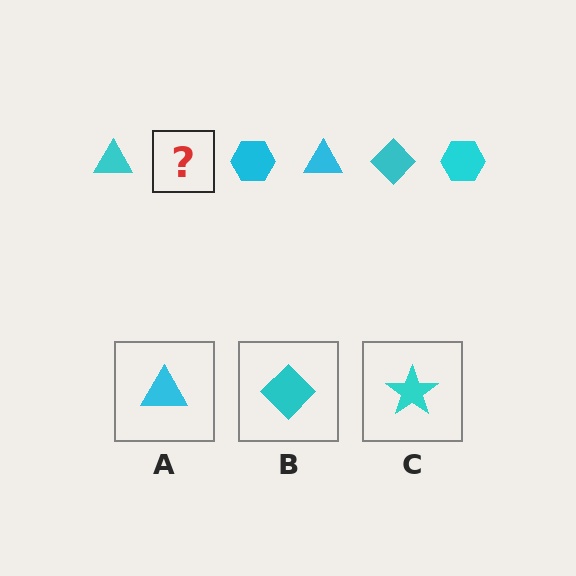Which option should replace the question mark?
Option B.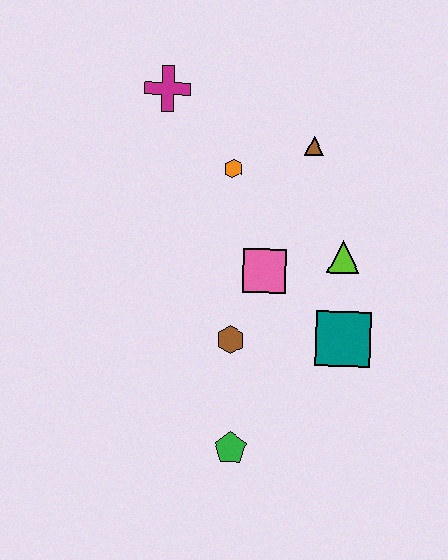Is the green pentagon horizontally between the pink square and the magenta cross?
Yes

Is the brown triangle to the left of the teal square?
Yes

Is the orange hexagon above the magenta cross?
No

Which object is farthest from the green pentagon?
The magenta cross is farthest from the green pentagon.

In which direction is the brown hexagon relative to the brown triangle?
The brown hexagon is below the brown triangle.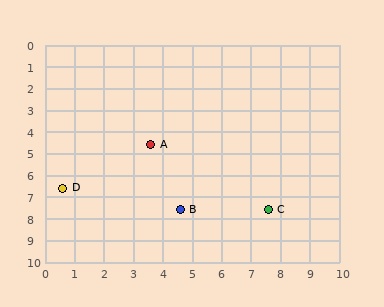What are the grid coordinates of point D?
Point D is at approximately (0.6, 6.6).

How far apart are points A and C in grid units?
Points A and C are about 5.0 grid units apart.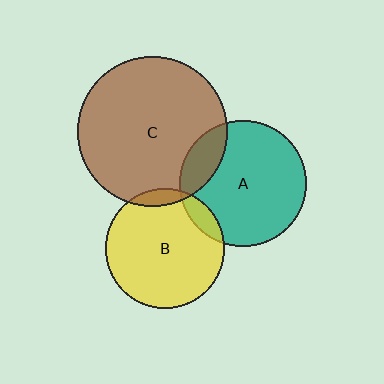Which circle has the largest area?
Circle C (brown).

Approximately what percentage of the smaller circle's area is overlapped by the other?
Approximately 10%.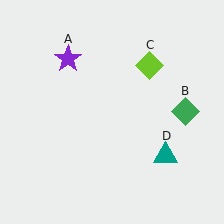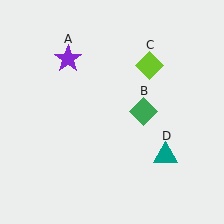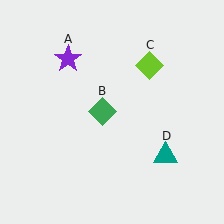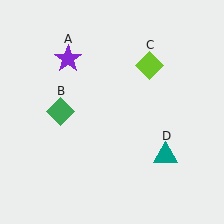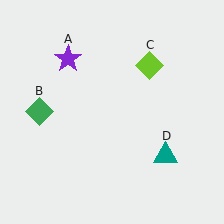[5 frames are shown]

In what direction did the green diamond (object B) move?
The green diamond (object B) moved left.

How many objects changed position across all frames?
1 object changed position: green diamond (object B).